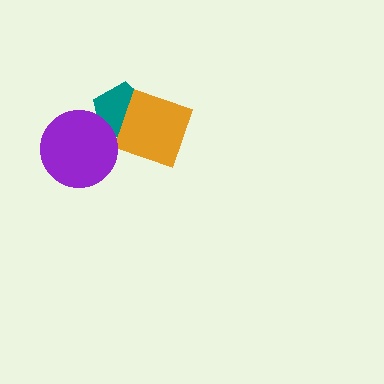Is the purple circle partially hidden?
No, no other shape covers it.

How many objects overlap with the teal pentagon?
2 objects overlap with the teal pentagon.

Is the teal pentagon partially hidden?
Yes, it is partially covered by another shape.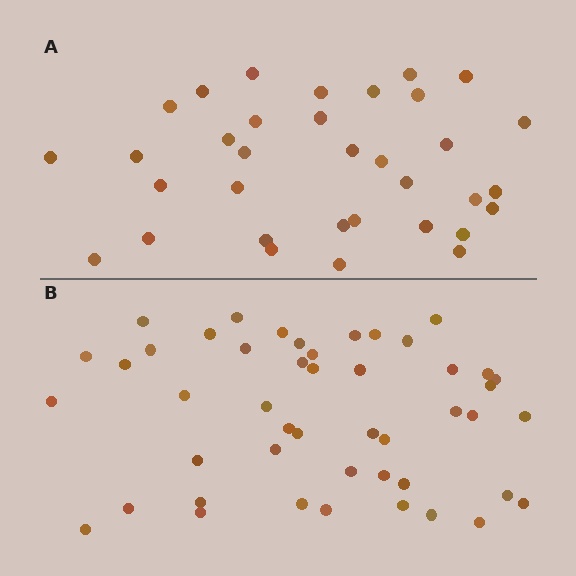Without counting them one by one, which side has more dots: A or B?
Region B (the bottom region) has more dots.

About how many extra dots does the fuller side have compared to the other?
Region B has approximately 15 more dots than region A.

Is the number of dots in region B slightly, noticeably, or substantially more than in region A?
Region B has noticeably more, but not dramatically so. The ratio is roughly 1.4 to 1.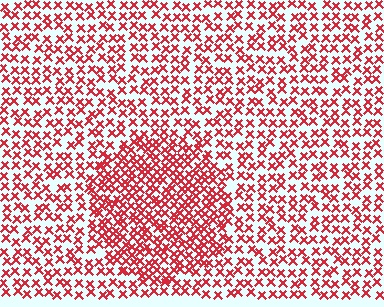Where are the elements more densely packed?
The elements are more densely packed inside the circle boundary.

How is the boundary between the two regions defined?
The boundary is defined by a change in element density (approximately 1.8x ratio). All elements are the same color, size, and shape.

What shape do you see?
I see a circle.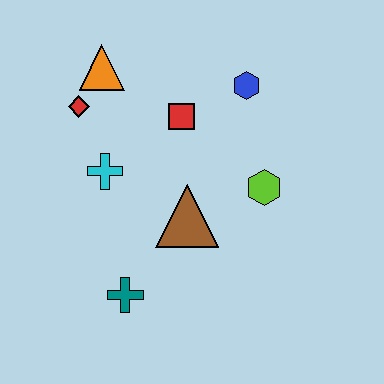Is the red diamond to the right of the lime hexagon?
No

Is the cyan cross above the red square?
No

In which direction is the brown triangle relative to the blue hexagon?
The brown triangle is below the blue hexagon.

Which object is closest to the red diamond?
The orange triangle is closest to the red diamond.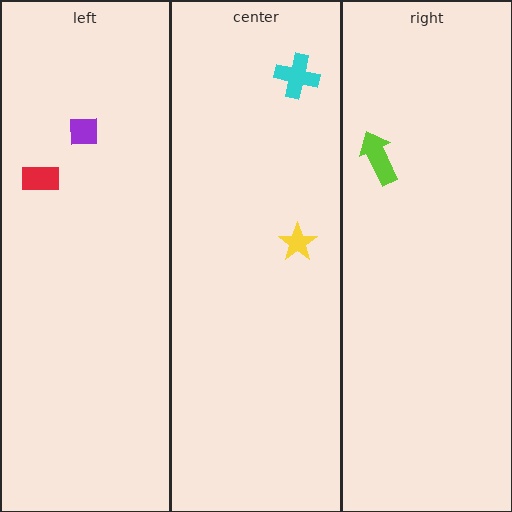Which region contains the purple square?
The left region.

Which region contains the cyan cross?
The center region.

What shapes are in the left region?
The purple square, the red rectangle.